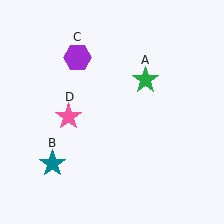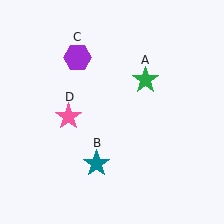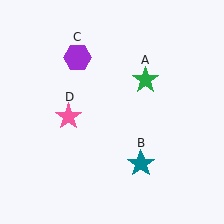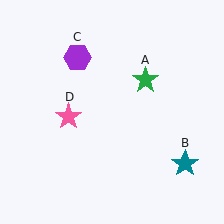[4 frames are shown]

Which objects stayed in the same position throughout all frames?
Green star (object A) and purple hexagon (object C) and pink star (object D) remained stationary.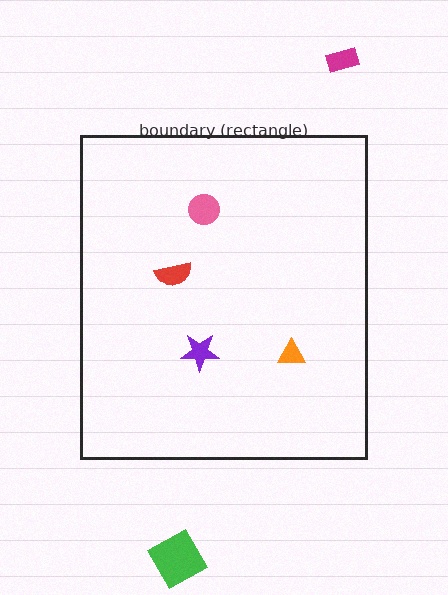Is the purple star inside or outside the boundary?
Inside.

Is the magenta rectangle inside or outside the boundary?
Outside.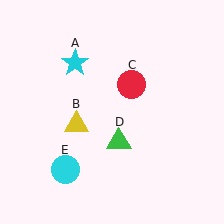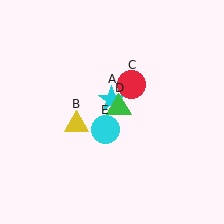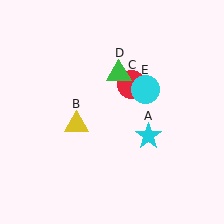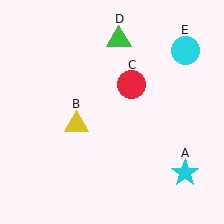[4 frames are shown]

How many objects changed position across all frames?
3 objects changed position: cyan star (object A), green triangle (object D), cyan circle (object E).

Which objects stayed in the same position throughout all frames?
Yellow triangle (object B) and red circle (object C) remained stationary.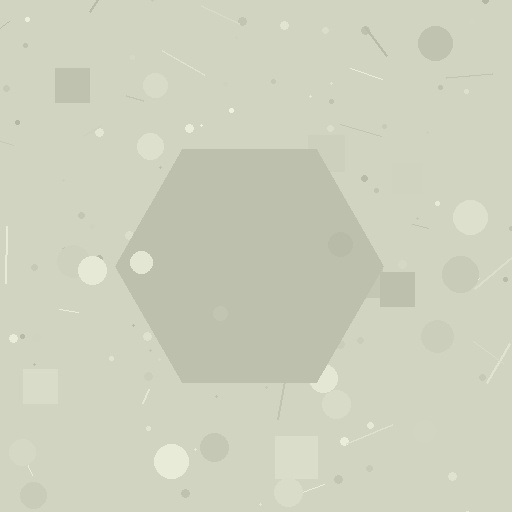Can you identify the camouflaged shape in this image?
The camouflaged shape is a hexagon.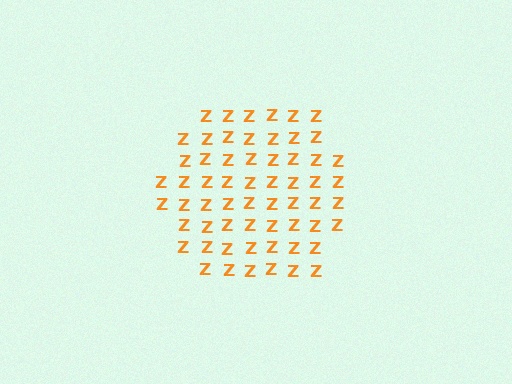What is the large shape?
The large shape is a hexagon.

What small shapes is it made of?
It is made of small letter Z's.